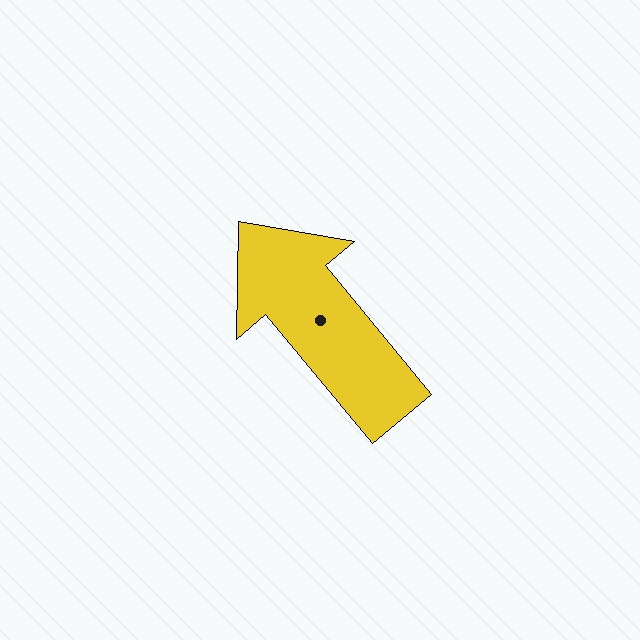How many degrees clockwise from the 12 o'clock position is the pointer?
Approximately 320 degrees.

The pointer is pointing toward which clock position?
Roughly 11 o'clock.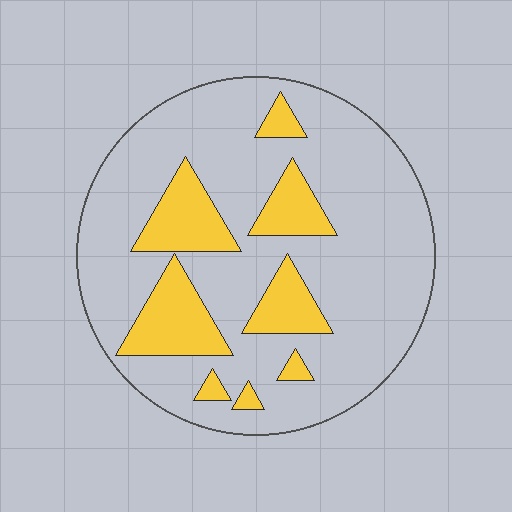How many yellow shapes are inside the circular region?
8.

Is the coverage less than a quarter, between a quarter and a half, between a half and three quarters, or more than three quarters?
Less than a quarter.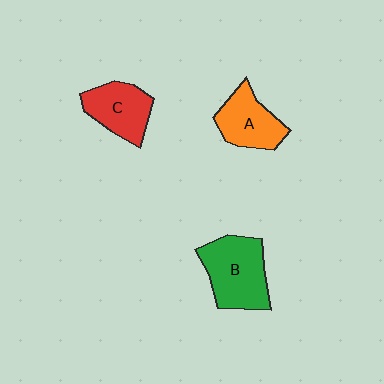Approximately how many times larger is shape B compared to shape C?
Approximately 1.4 times.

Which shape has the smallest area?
Shape C (red).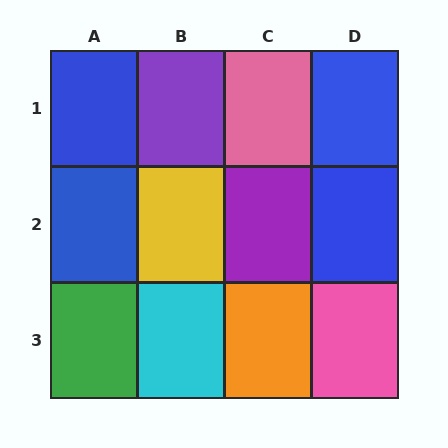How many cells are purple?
2 cells are purple.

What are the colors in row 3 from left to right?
Green, cyan, orange, pink.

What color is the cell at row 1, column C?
Pink.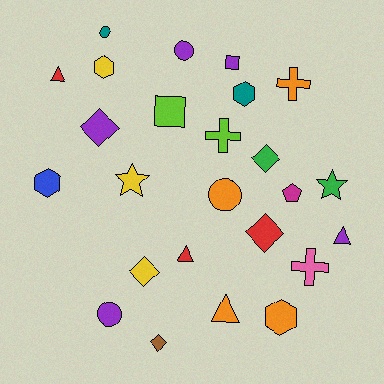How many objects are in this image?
There are 25 objects.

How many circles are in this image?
There are 4 circles.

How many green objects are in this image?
There are 2 green objects.